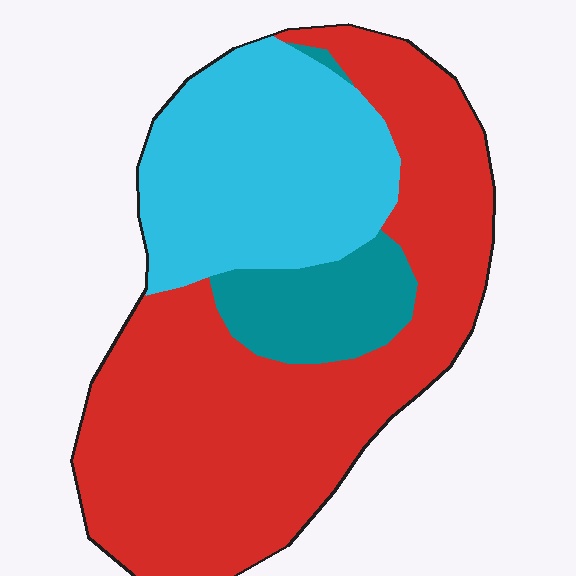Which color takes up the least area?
Teal, at roughly 10%.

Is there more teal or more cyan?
Cyan.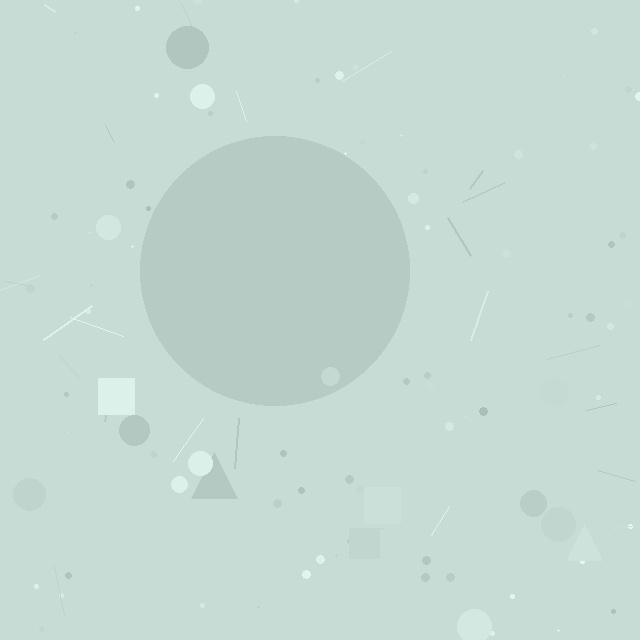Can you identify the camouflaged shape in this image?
The camouflaged shape is a circle.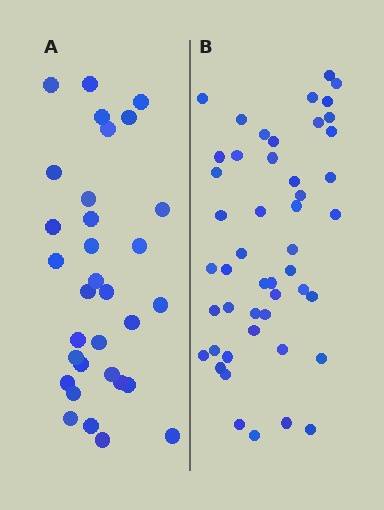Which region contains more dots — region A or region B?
Region B (the right region) has more dots.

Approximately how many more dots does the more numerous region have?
Region B has approximately 15 more dots than region A.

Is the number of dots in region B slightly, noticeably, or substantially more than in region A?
Region B has substantially more. The ratio is roughly 1.5 to 1.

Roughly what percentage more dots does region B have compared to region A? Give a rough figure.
About 50% more.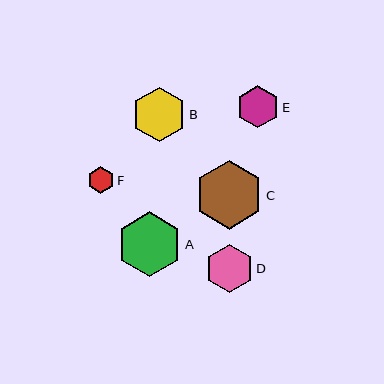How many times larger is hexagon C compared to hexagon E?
Hexagon C is approximately 1.6 times the size of hexagon E.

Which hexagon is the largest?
Hexagon C is the largest with a size of approximately 68 pixels.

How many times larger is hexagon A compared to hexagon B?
Hexagon A is approximately 1.2 times the size of hexagon B.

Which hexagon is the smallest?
Hexagon F is the smallest with a size of approximately 26 pixels.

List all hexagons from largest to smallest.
From largest to smallest: C, A, B, D, E, F.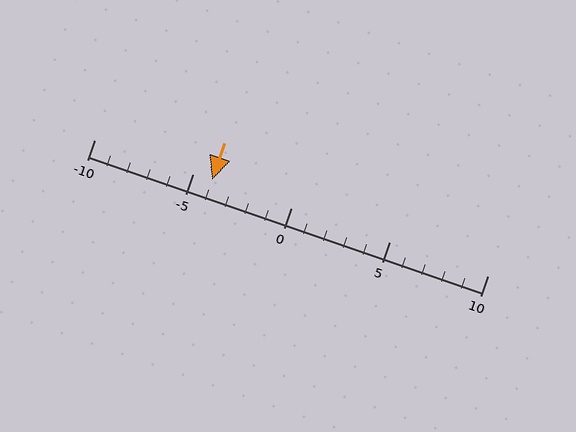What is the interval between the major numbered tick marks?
The major tick marks are spaced 5 units apart.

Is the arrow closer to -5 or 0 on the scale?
The arrow is closer to -5.